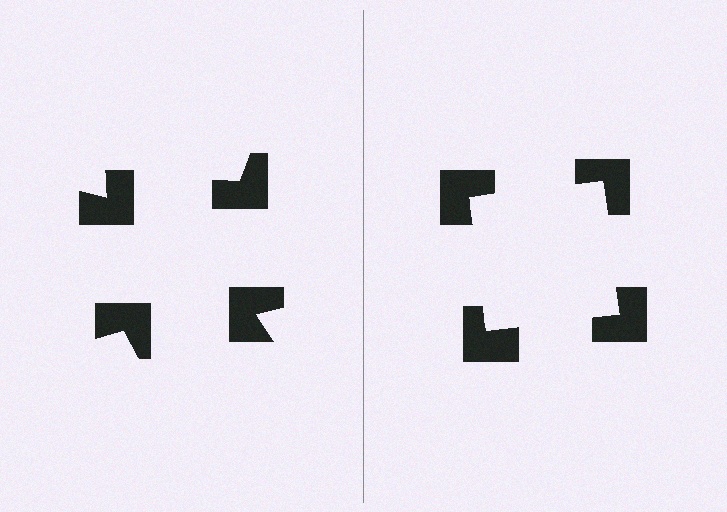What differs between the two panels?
The notched squares are positioned identically on both sides; only the wedge orientations differ. On the right they align to a square; on the left they are misaligned.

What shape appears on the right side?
An illusory square.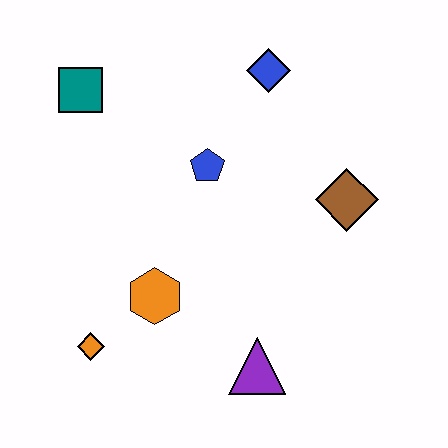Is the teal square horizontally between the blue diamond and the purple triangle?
No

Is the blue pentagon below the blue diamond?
Yes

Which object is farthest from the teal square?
The purple triangle is farthest from the teal square.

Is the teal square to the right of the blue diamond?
No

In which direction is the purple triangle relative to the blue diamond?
The purple triangle is below the blue diamond.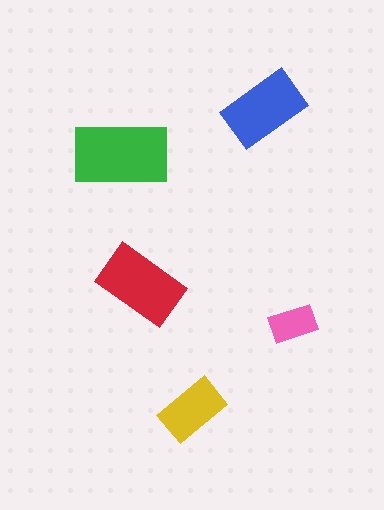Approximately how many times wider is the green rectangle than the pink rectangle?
About 2 times wider.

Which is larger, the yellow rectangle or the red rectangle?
The red one.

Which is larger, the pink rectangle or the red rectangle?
The red one.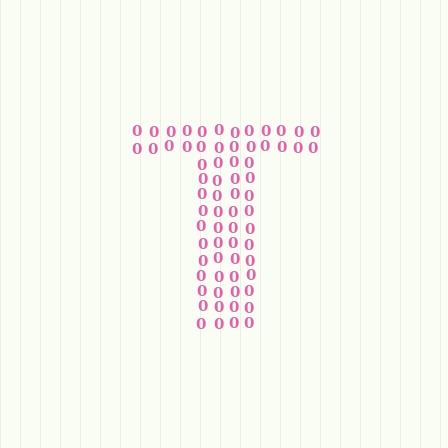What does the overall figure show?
The overall figure shows the letter T.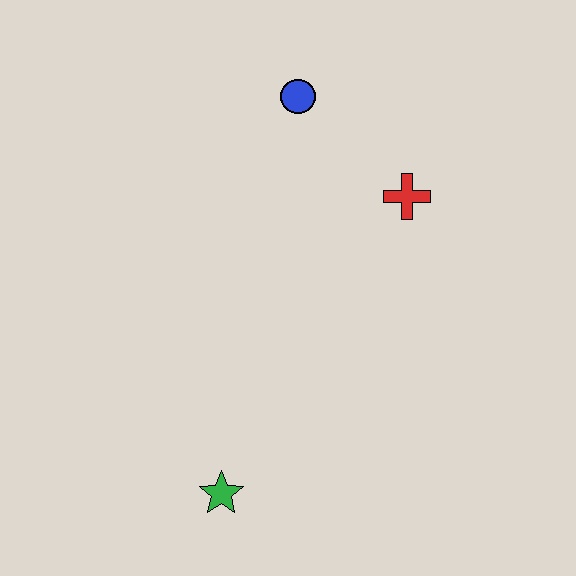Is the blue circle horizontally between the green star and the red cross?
Yes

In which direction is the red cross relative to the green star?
The red cross is above the green star.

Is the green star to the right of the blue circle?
No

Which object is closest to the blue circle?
The red cross is closest to the blue circle.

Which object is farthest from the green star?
The blue circle is farthest from the green star.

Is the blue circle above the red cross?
Yes